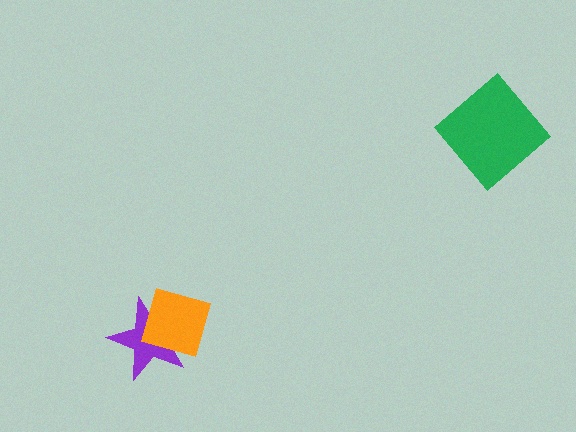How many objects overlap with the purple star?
1 object overlaps with the purple star.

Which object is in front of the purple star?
The orange diamond is in front of the purple star.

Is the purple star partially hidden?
Yes, it is partially covered by another shape.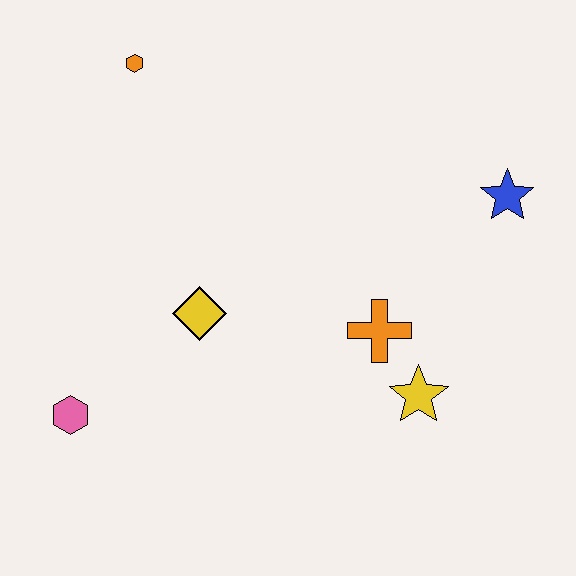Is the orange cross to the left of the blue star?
Yes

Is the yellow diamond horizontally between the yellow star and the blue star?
No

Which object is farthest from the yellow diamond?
The blue star is farthest from the yellow diamond.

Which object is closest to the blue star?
The orange cross is closest to the blue star.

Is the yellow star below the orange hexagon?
Yes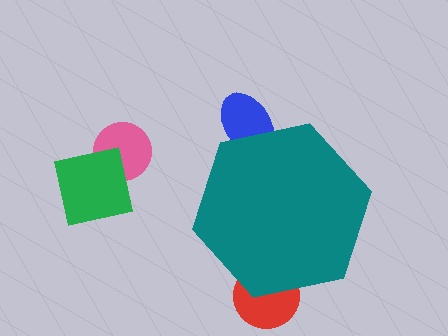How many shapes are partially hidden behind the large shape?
2 shapes are partially hidden.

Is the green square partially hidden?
No, the green square is fully visible.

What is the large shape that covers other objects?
A teal hexagon.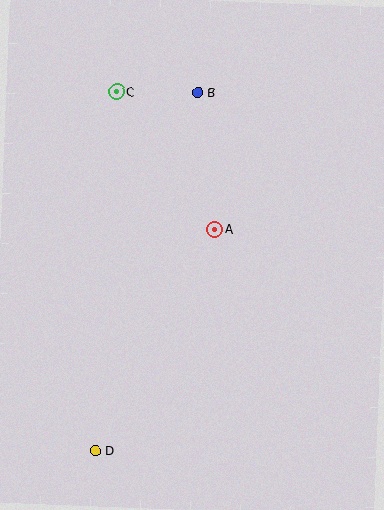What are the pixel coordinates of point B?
Point B is at (198, 92).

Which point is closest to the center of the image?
Point A at (215, 229) is closest to the center.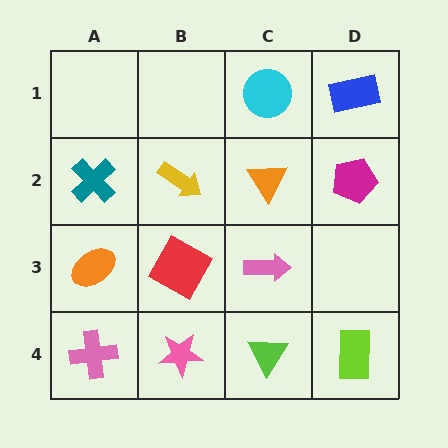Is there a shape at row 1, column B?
No, that cell is empty.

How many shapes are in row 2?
4 shapes.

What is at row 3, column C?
A pink arrow.